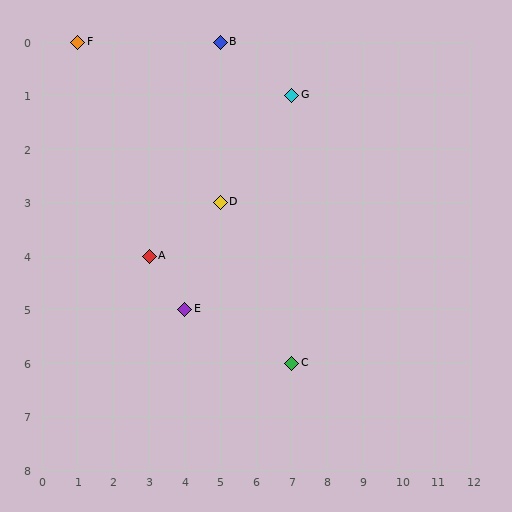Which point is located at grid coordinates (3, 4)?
Point A is at (3, 4).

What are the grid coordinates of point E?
Point E is at grid coordinates (4, 5).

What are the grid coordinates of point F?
Point F is at grid coordinates (1, 0).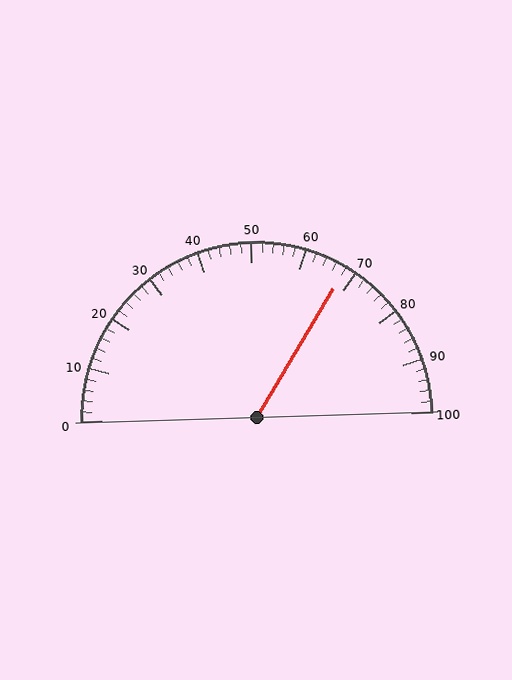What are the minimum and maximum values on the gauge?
The gauge ranges from 0 to 100.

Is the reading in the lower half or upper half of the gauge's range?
The reading is in the upper half of the range (0 to 100).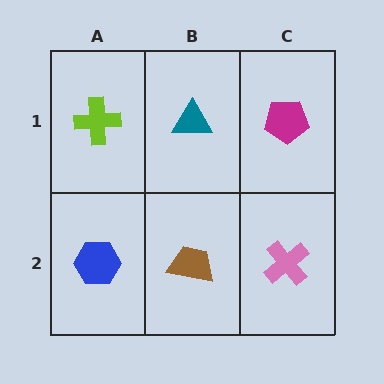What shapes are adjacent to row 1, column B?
A brown trapezoid (row 2, column B), a lime cross (row 1, column A), a magenta pentagon (row 1, column C).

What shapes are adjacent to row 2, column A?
A lime cross (row 1, column A), a brown trapezoid (row 2, column B).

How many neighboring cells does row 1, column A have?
2.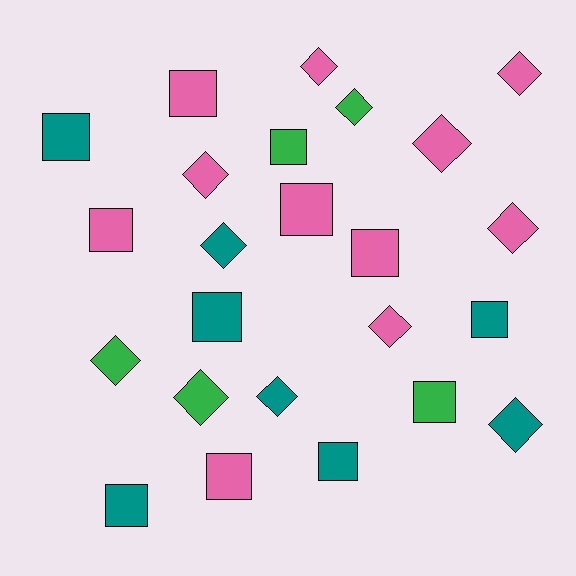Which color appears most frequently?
Pink, with 11 objects.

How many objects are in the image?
There are 24 objects.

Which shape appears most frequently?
Diamond, with 12 objects.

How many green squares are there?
There are 2 green squares.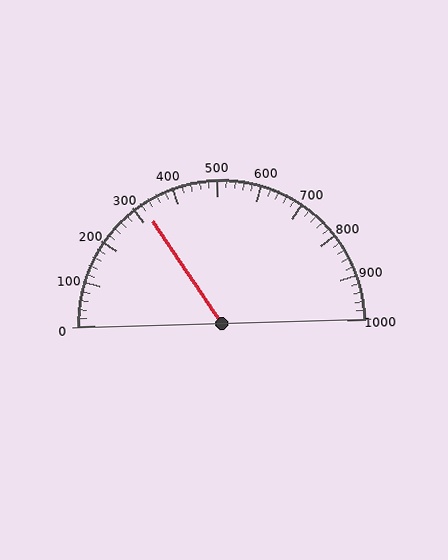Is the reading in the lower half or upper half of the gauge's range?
The reading is in the lower half of the range (0 to 1000).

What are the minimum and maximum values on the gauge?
The gauge ranges from 0 to 1000.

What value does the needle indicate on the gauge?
The needle indicates approximately 320.